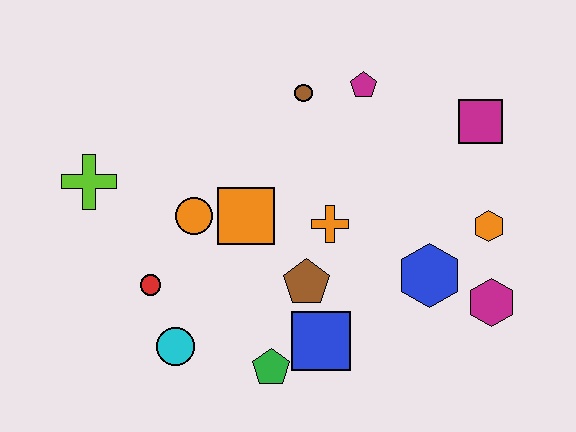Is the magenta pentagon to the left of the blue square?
No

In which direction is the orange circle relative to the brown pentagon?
The orange circle is to the left of the brown pentagon.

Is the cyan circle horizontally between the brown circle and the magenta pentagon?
No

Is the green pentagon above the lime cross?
No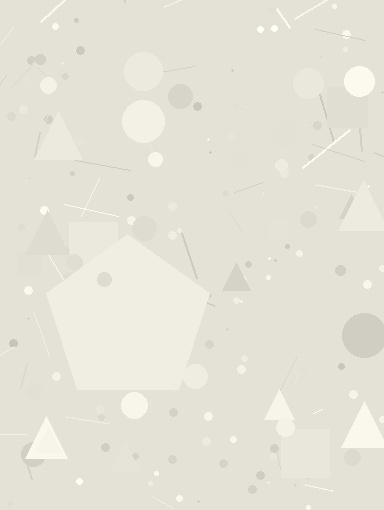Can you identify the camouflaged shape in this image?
The camouflaged shape is a pentagon.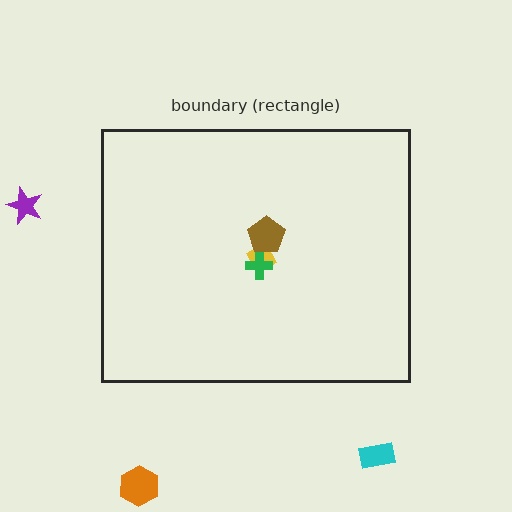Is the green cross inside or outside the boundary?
Inside.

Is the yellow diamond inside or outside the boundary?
Inside.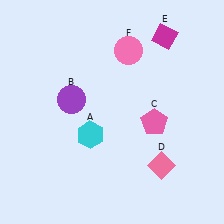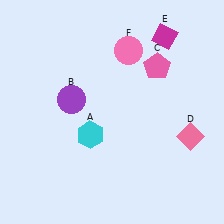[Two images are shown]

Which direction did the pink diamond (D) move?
The pink diamond (D) moved up.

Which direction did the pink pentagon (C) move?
The pink pentagon (C) moved up.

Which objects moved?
The objects that moved are: the pink pentagon (C), the pink diamond (D).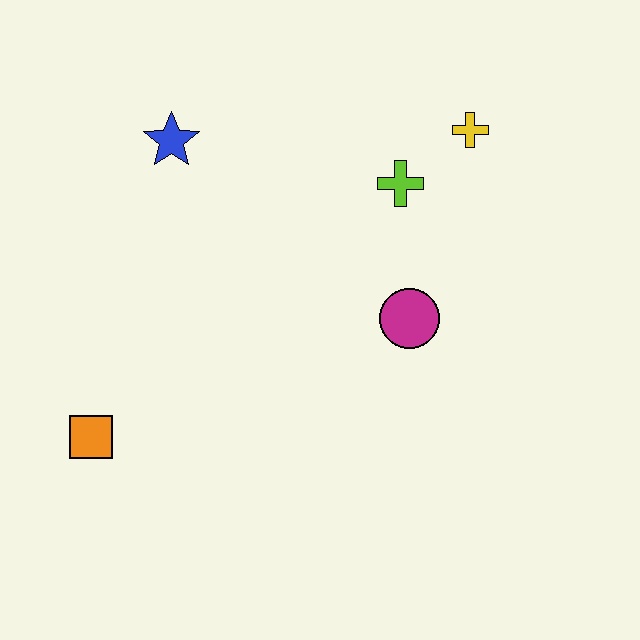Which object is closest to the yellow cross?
The lime cross is closest to the yellow cross.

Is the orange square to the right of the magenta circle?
No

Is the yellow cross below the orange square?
No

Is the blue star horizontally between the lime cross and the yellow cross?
No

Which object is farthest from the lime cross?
The orange square is farthest from the lime cross.